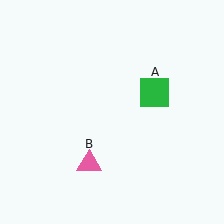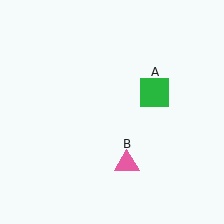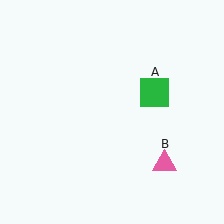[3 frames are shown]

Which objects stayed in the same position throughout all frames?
Green square (object A) remained stationary.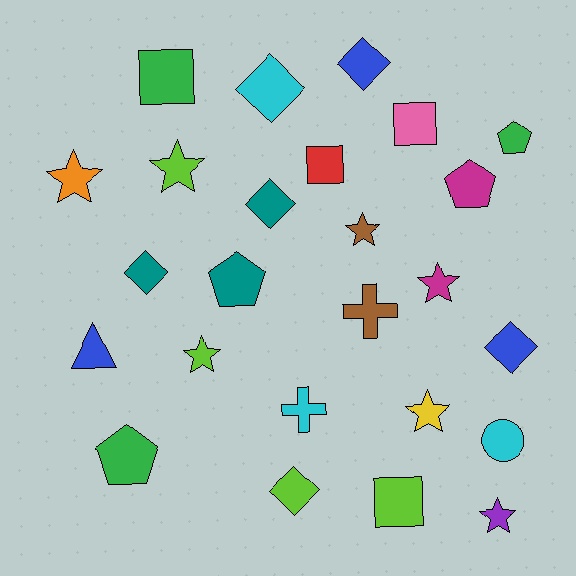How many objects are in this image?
There are 25 objects.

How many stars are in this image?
There are 7 stars.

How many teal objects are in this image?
There are 3 teal objects.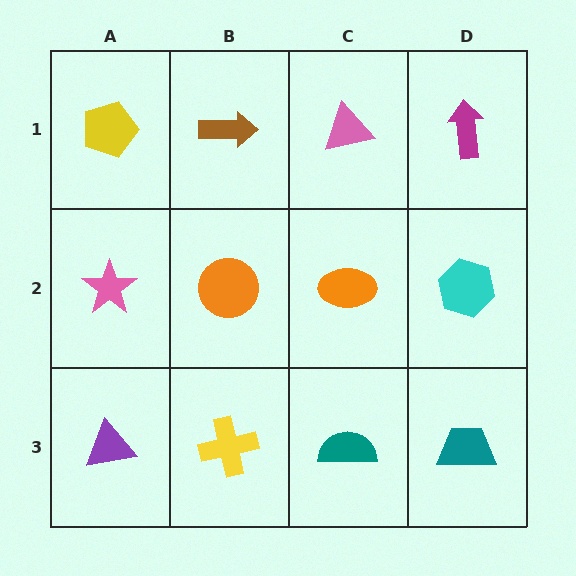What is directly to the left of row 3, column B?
A purple triangle.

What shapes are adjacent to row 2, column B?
A brown arrow (row 1, column B), a yellow cross (row 3, column B), a pink star (row 2, column A), an orange ellipse (row 2, column C).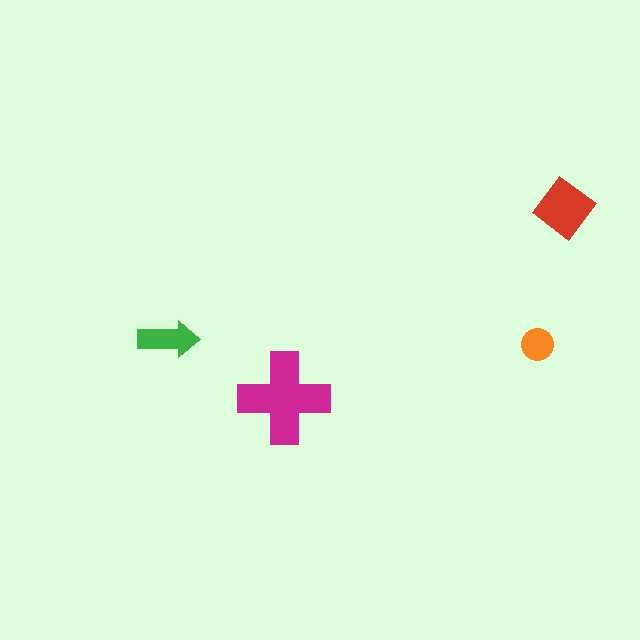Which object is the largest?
The magenta cross.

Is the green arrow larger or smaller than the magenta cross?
Smaller.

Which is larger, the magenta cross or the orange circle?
The magenta cross.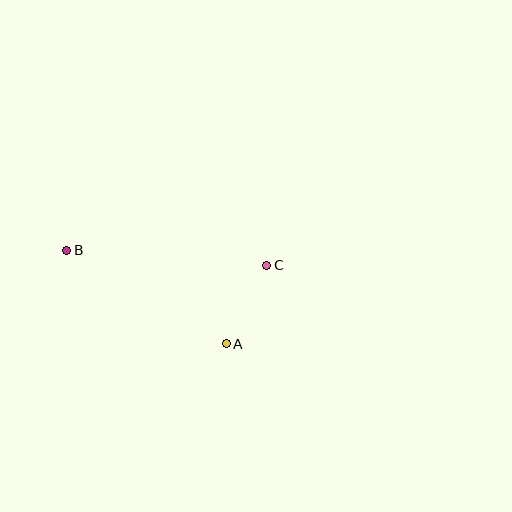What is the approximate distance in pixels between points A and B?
The distance between A and B is approximately 185 pixels.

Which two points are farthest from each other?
Points B and C are farthest from each other.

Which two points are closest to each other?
Points A and C are closest to each other.